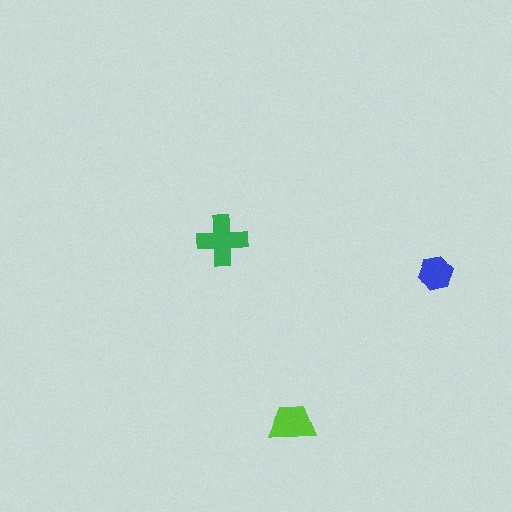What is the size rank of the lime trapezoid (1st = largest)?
2nd.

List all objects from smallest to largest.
The blue hexagon, the lime trapezoid, the green cross.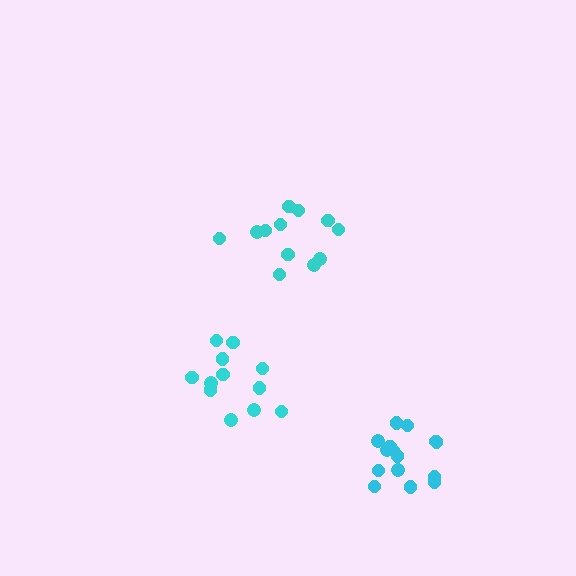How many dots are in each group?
Group 1: 15 dots, Group 2: 12 dots, Group 3: 12 dots (39 total).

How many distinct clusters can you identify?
There are 3 distinct clusters.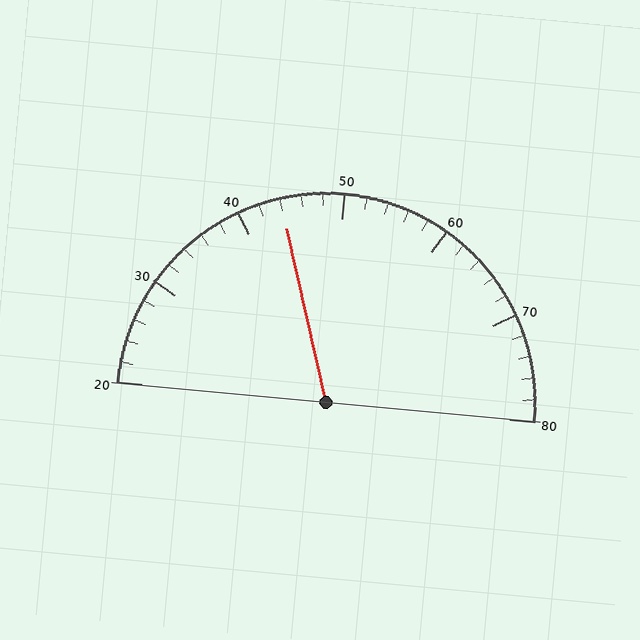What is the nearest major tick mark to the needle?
The nearest major tick mark is 40.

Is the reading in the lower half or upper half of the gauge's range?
The reading is in the lower half of the range (20 to 80).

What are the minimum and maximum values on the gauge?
The gauge ranges from 20 to 80.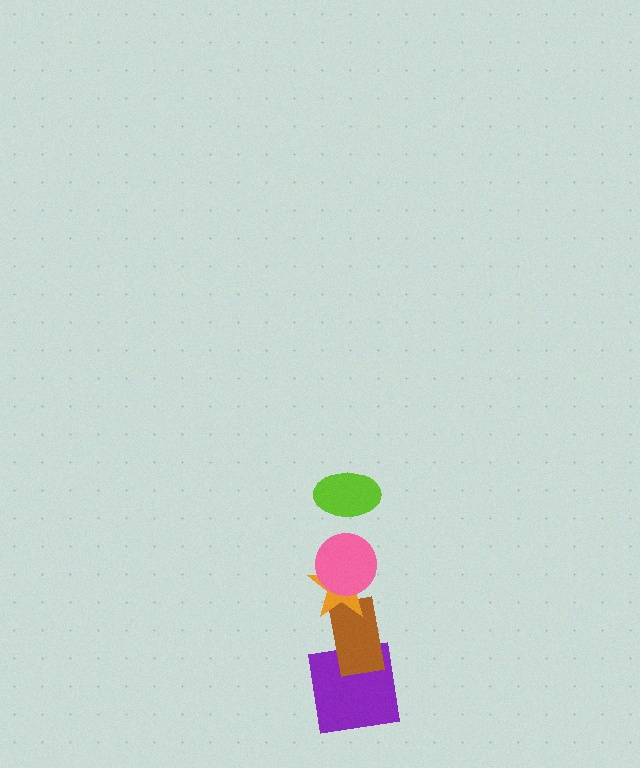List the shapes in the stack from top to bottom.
From top to bottom: the lime ellipse, the pink circle, the orange star, the brown rectangle, the purple square.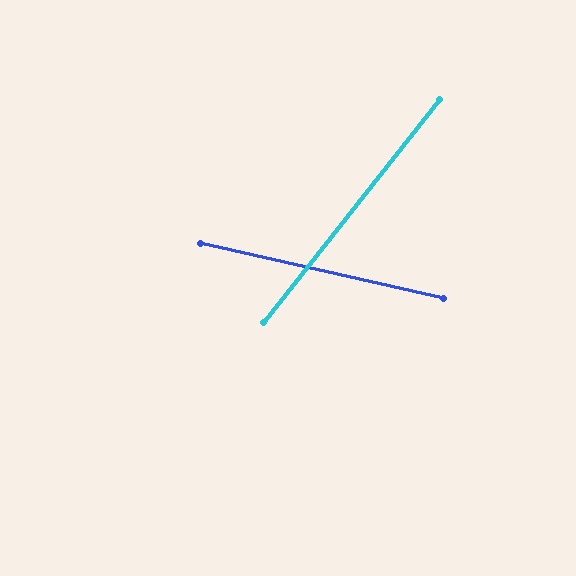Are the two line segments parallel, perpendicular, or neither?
Neither parallel nor perpendicular — they differ by about 65°.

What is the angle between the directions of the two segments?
Approximately 65 degrees.